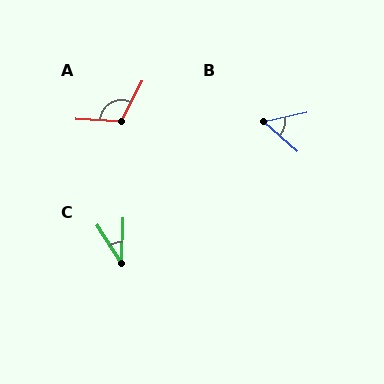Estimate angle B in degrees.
Approximately 52 degrees.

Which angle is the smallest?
C, at approximately 36 degrees.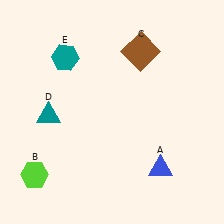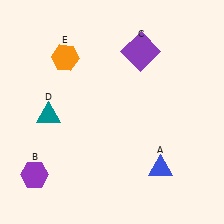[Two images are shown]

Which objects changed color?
B changed from lime to purple. C changed from brown to purple. E changed from teal to orange.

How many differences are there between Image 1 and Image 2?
There are 3 differences between the two images.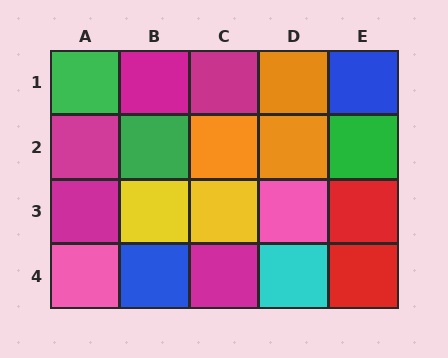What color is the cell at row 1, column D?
Orange.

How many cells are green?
3 cells are green.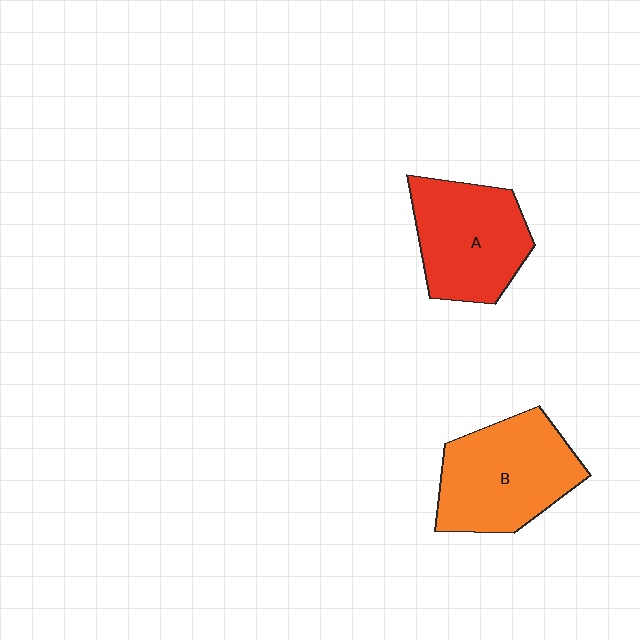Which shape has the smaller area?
Shape A (red).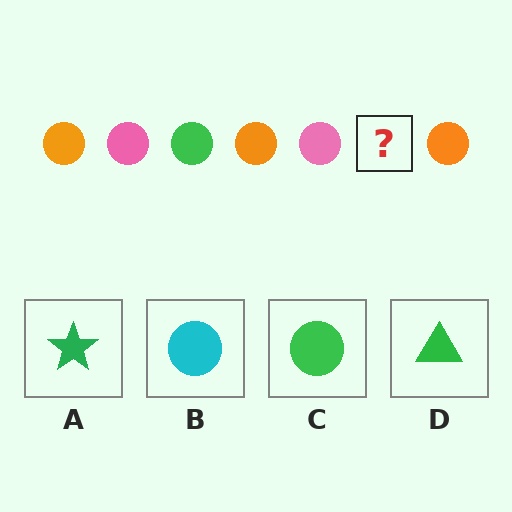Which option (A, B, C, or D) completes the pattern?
C.